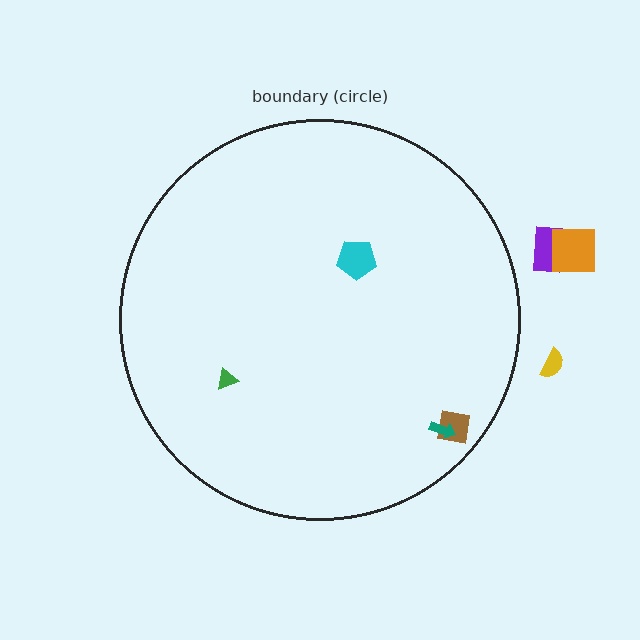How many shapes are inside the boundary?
4 inside, 3 outside.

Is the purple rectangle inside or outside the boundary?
Outside.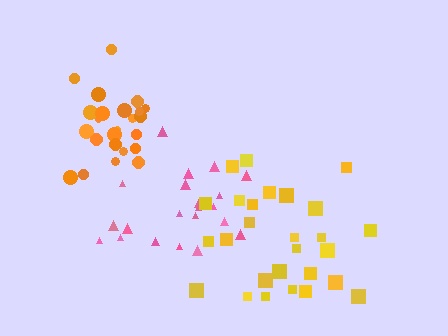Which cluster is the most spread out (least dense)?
Yellow.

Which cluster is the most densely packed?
Orange.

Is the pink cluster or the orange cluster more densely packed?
Orange.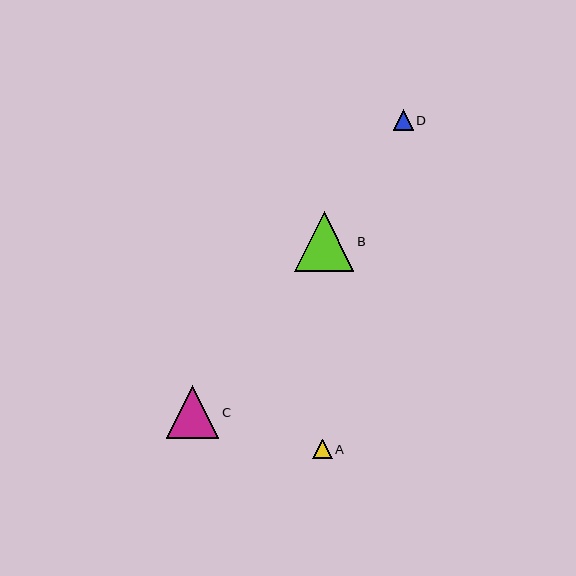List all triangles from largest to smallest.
From largest to smallest: B, C, D, A.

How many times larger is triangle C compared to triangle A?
Triangle C is approximately 2.7 times the size of triangle A.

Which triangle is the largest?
Triangle B is the largest with a size of approximately 60 pixels.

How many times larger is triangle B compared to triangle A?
Triangle B is approximately 3.1 times the size of triangle A.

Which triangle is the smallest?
Triangle A is the smallest with a size of approximately 20 pixels.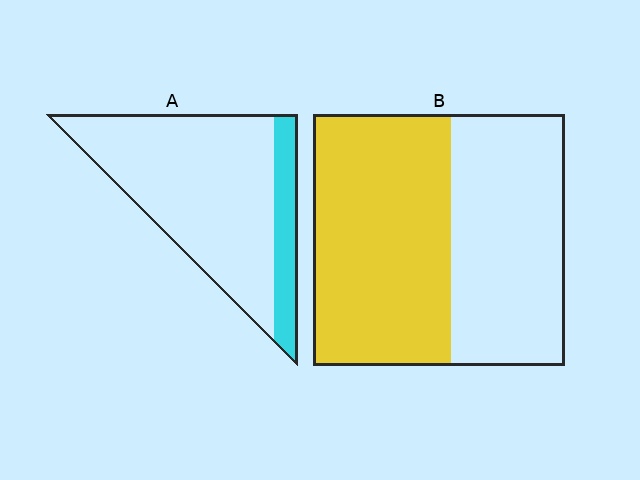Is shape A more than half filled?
No.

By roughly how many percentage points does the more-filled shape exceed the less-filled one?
By roughly 35 percentage points (B over A).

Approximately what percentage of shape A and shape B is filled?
A is approximately 20% and B is approximately 55%.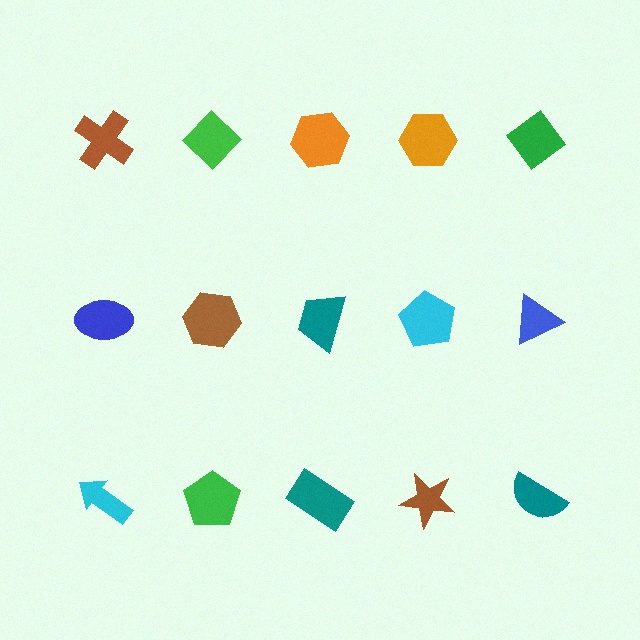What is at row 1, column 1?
A brown cross.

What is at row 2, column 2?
A brown hexagon.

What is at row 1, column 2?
A green diamond.